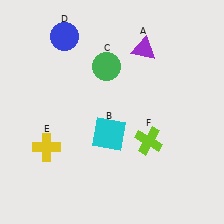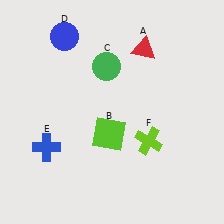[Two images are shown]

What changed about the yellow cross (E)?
In Image 1, E is yellow. In Image 2, it changed to blue.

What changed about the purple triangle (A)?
In Image 1, A is purple. In Image 2, it changed to red.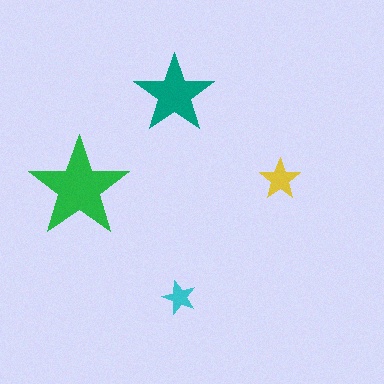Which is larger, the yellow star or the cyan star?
The yellow one.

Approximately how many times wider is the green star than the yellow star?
About 2.5 times wider.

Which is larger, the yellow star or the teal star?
The teal one.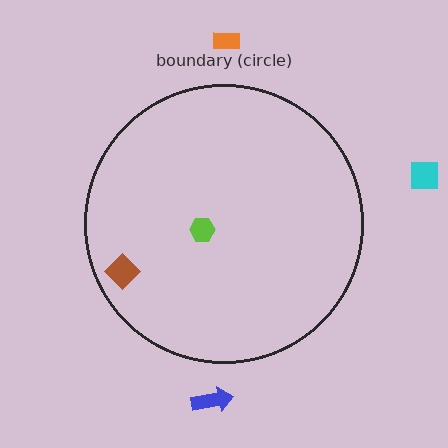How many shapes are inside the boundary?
2 inside, 3 outside.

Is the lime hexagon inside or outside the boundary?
Inside.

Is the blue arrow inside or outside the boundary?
Outside.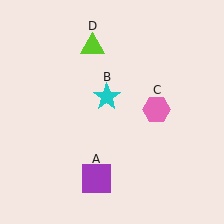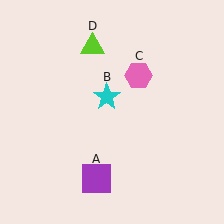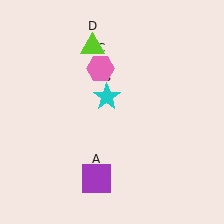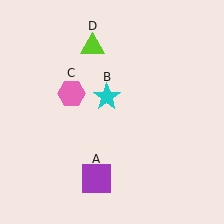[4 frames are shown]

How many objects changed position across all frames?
1 object changed position: pink hexagon (object C).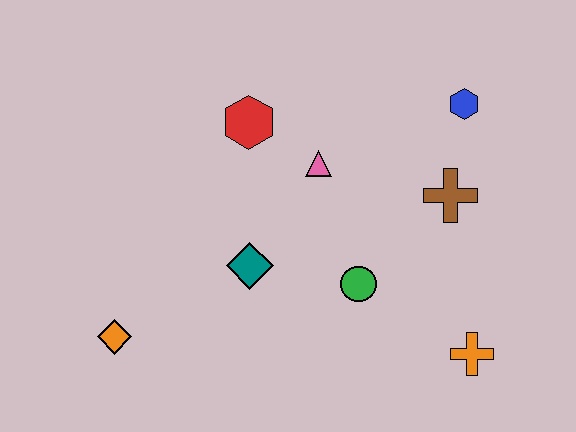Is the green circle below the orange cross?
No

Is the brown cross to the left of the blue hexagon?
Yes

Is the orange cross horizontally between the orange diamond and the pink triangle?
No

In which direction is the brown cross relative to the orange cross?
The brown cross is above the orange cross.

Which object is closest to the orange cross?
The green circle is closest to the orange cross.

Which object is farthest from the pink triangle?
The orange diamond is farthest from the pink triangle.